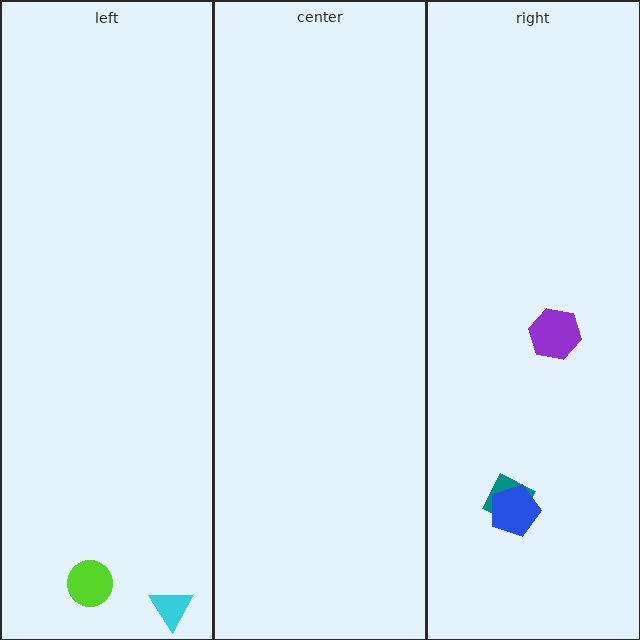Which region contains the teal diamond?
The right region.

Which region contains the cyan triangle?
The left region.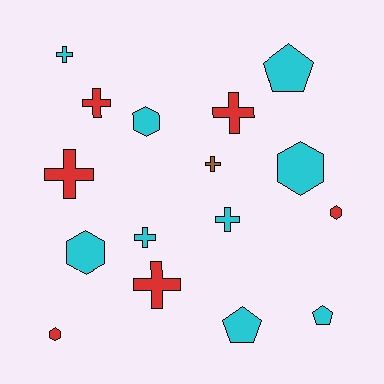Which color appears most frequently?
Cyan, with 9 objects.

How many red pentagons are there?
There are no red pentagons.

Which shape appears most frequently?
Cross, with 8 objects.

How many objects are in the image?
There are 16 objects.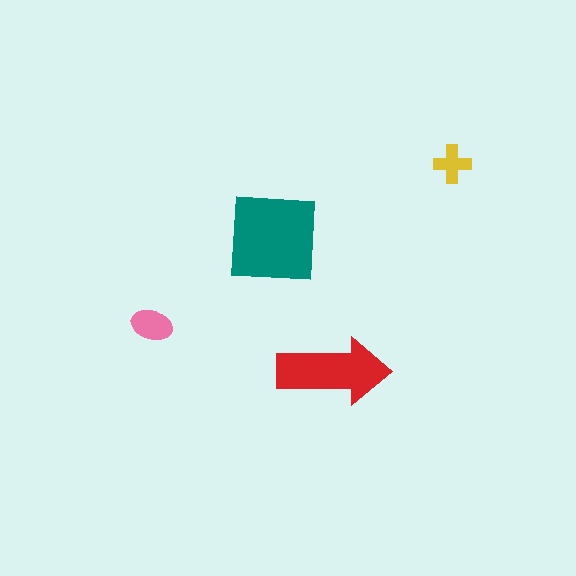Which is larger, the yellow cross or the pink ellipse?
The pink ellipse.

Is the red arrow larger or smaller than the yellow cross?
Larger.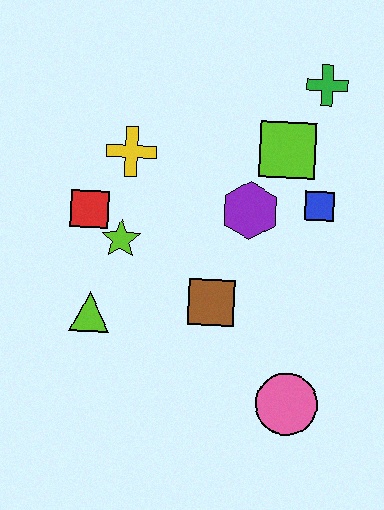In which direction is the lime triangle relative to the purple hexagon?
The lime triangle is to the left of the purple hexagon.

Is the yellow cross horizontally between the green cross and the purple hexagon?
No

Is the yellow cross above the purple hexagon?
Yes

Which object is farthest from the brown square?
The green cross is farthest from the brown square.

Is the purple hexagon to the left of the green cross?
Yes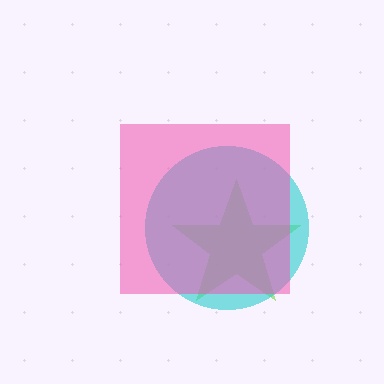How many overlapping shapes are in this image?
There are 3 overlapping shapes in the image.